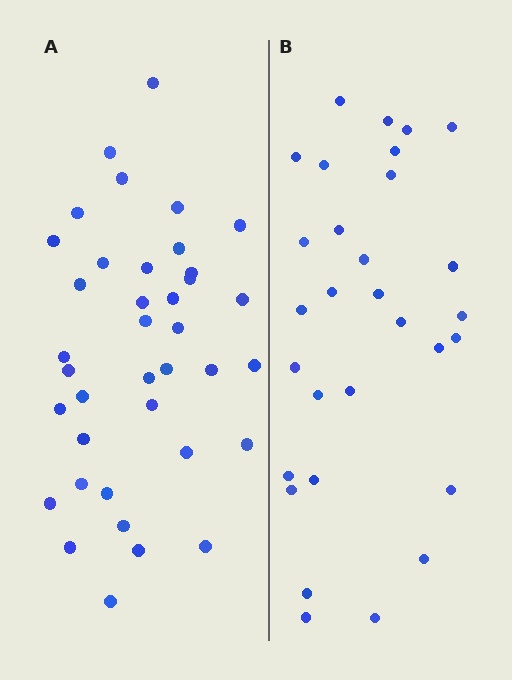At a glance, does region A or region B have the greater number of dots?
Region A (the left region) has more dots.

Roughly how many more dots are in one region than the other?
Region A has roughly 8 or so more dots than region B.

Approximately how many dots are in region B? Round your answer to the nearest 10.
About 30 dots.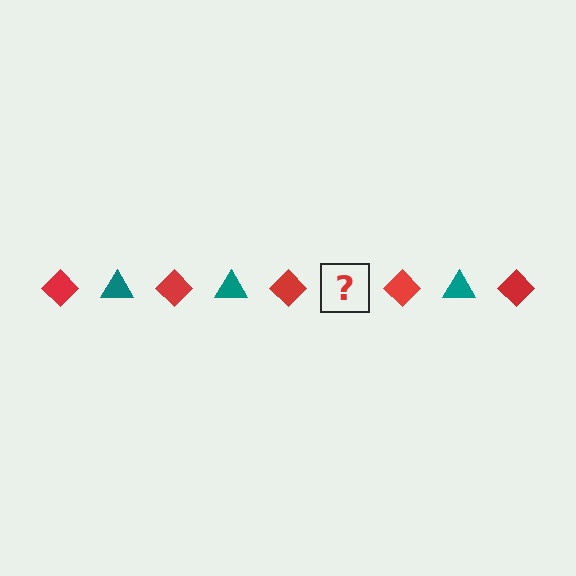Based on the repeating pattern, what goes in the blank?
The blank should be a teal triangle.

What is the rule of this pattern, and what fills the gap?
The rule is that the pattern alternates between red diamond and teal triangle. The gap should be filled with a teal triangle.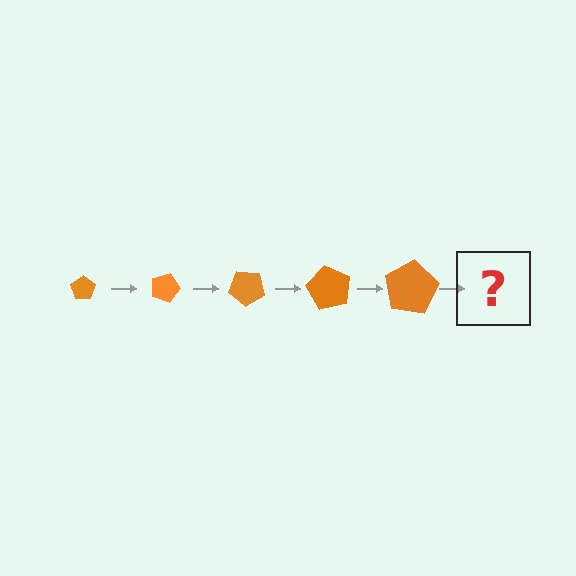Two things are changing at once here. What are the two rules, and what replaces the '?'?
The two rules are that the pentagon grows larger each step and it rotates 20 degrees each step. The '?' should be a pentagon, larger than the previous one and rotated 100 degrees from the start.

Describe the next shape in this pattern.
It should be a pentagon, larger than the previous one and rotated 100 degrees from the start.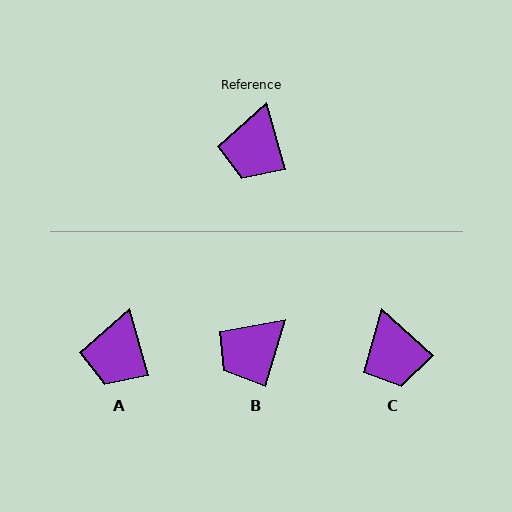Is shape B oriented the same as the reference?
No, it is off by about 32 degrees.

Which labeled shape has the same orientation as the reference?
A.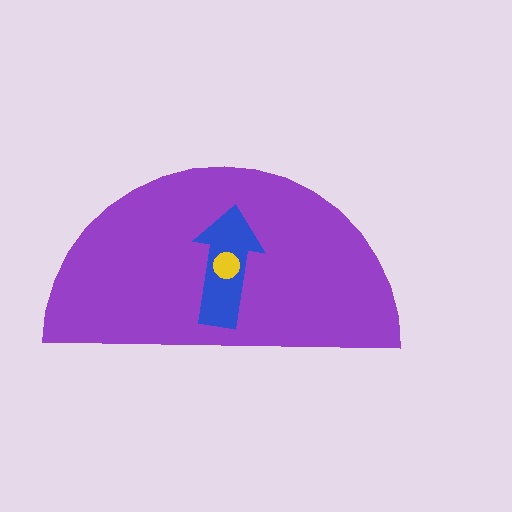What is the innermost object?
The yellow circle.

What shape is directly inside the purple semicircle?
The blue arrow.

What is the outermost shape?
The purple semicircle.